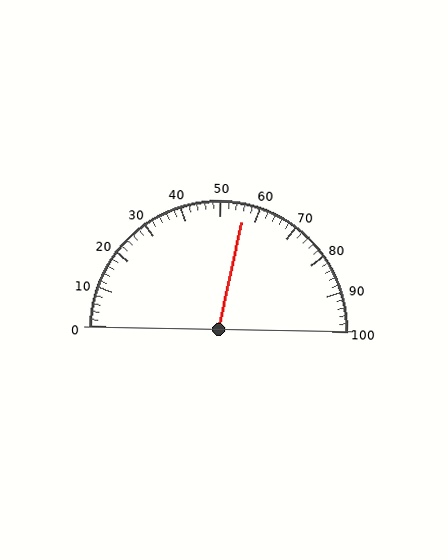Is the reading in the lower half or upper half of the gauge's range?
The reading is in the upper half of the range (0 to 100).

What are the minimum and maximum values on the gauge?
The gauge ranges from 0 to 100.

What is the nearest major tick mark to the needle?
The nearest major tick mark is 60.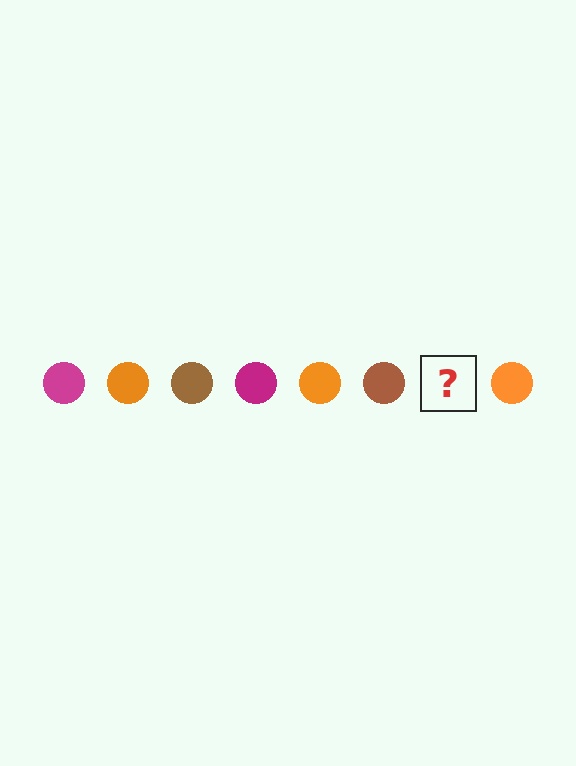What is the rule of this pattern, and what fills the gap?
The rule is that the pattern cycles through magenta, orange, brown circles. The gap should be filled with a magenta circle.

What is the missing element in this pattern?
The missing element is a magenta circle.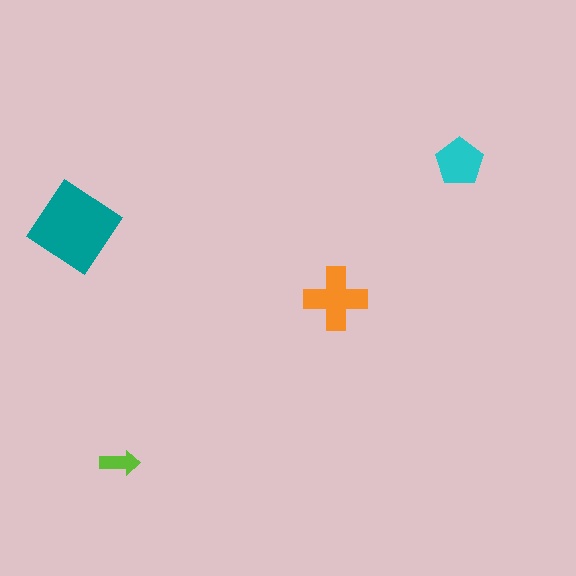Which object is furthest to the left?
The teal diamond is leftmost.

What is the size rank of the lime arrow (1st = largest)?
4th.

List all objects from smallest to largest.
The lime arrow, the cyan pentagon, the orange cross, the teal diamond.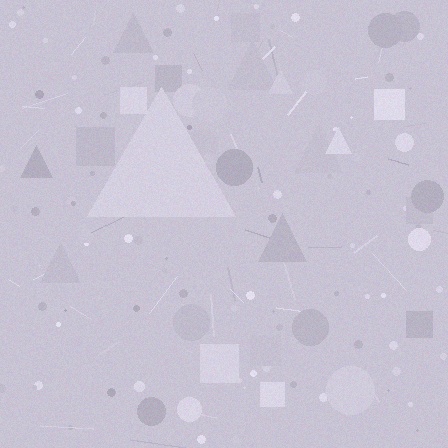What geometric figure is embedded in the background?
A triangle is embedded in the background.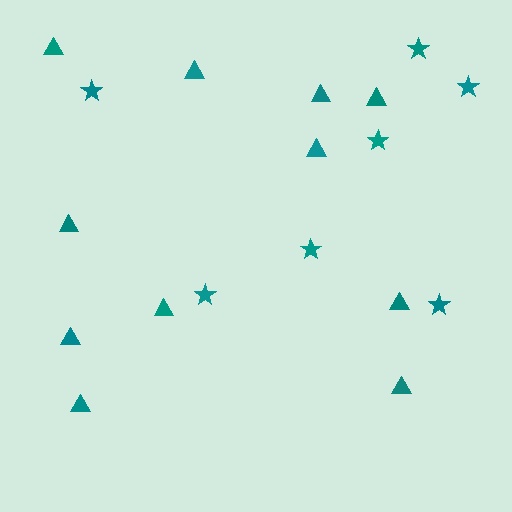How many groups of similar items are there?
There are 2 groups: one group of triangles (11) and one group of stars (7).